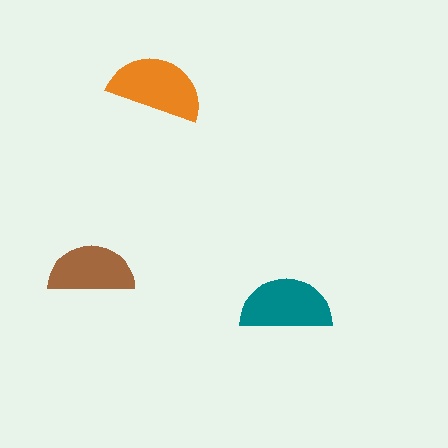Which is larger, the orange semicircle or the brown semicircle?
The orange one.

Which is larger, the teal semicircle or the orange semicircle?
The orange one.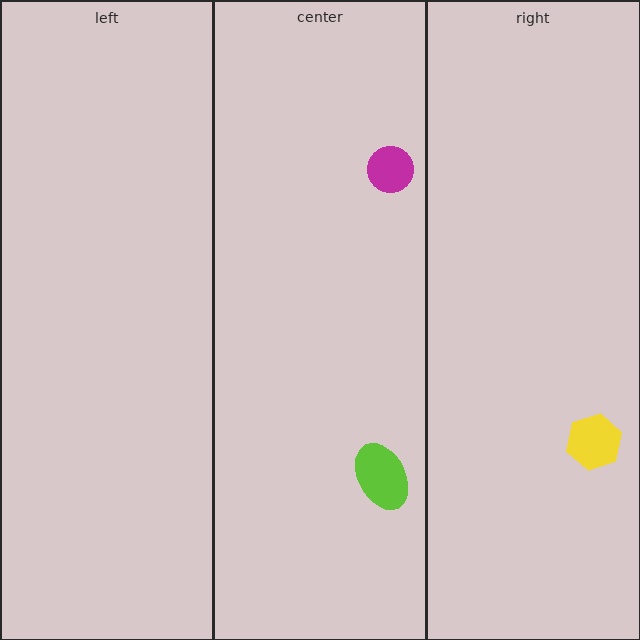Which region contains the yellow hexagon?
The right region.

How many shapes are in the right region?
1.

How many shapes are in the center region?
2.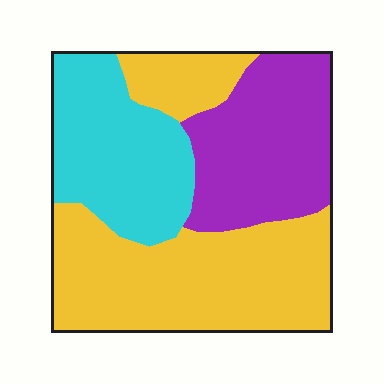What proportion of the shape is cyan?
Cyan covers around 25% of the shape.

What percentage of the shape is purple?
Purple covers roughly 25% of the shape.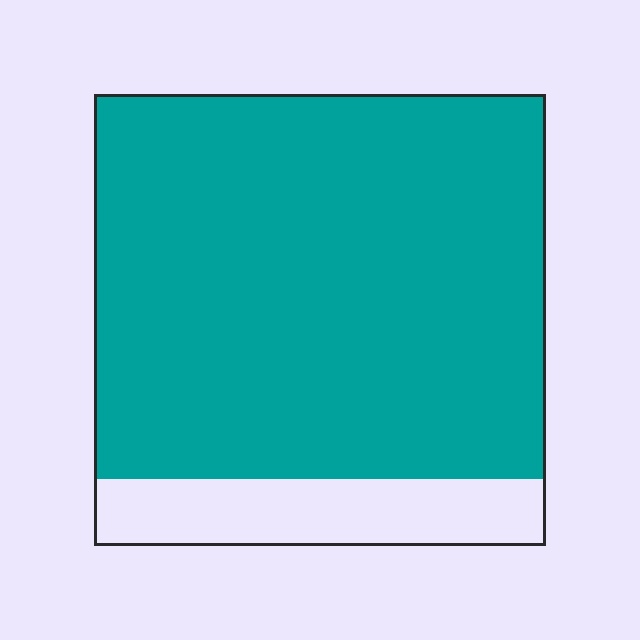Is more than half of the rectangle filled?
Yes.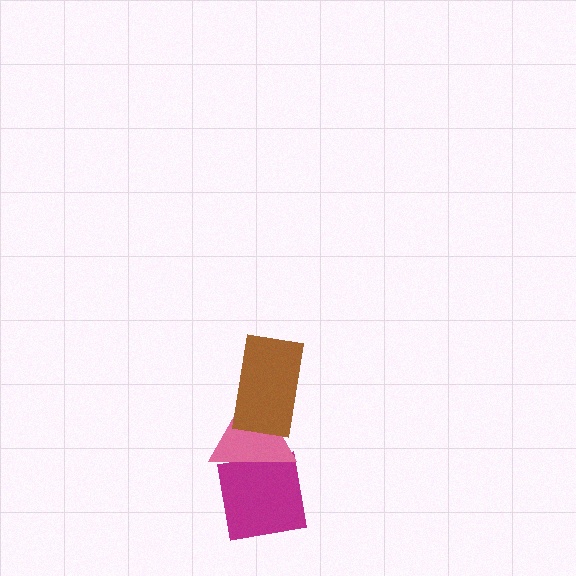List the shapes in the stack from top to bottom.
From top to bottom: the brown rectangle, the pink triangle, the magenta square.